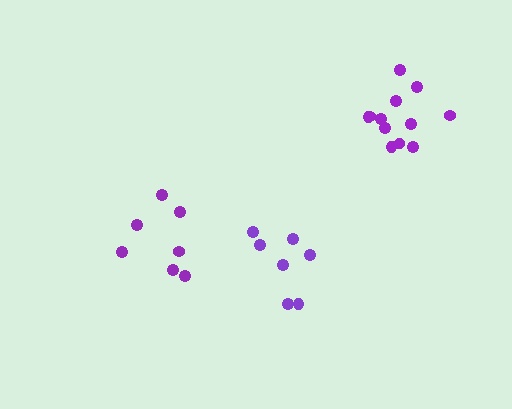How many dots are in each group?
Group 1: 7 dots, Group 2: 7 dots, Group 3: 12 dots (26 total).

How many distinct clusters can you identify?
There are 3 distinct clusters.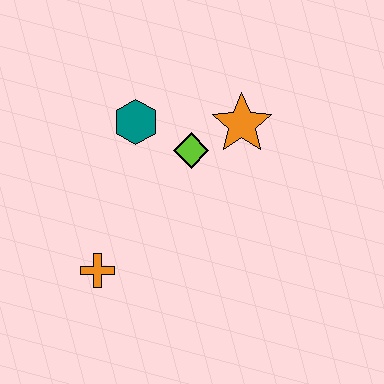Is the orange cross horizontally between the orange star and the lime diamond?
No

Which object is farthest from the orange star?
The orange cross is farthest from the orange star.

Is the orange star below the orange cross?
No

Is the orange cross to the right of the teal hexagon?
No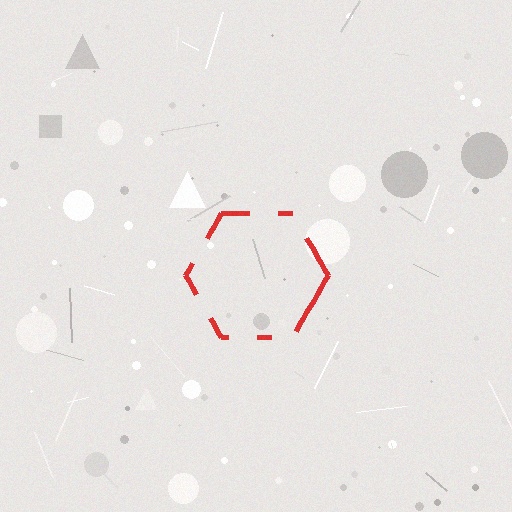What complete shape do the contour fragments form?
The contour fragments form a hexagon.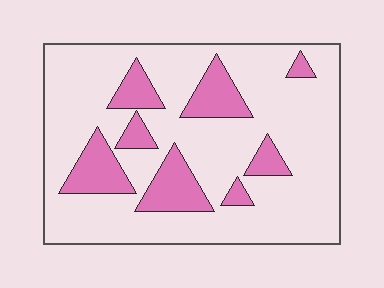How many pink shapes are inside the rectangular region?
8.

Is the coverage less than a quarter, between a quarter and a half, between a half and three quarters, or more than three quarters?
Less than a quarter.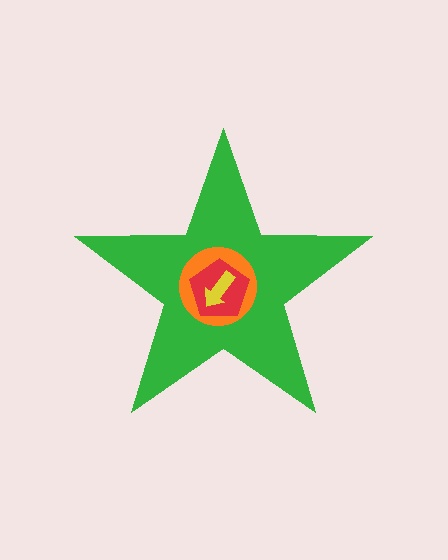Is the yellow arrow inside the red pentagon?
Yes.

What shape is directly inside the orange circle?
The red pentagon.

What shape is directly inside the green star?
The orange circle.